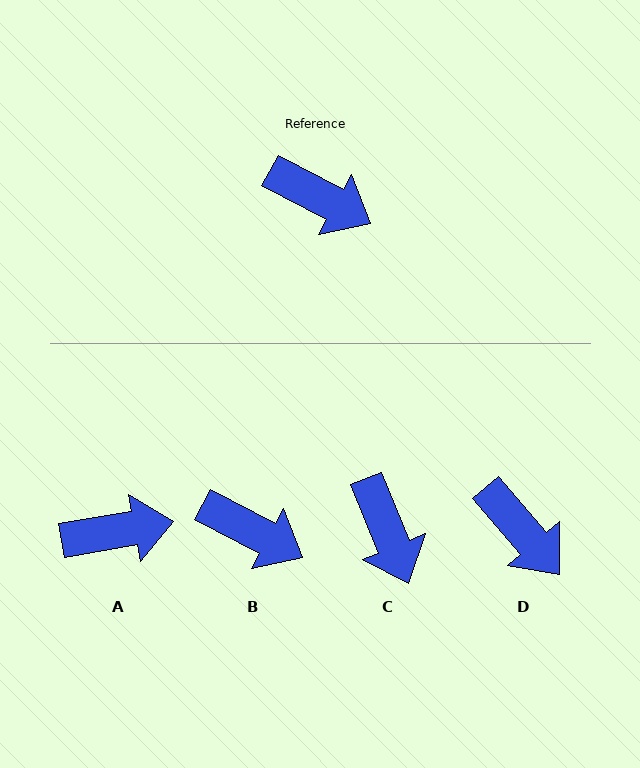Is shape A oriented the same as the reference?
No, it is off by about 38 degrees.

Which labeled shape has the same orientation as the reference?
B.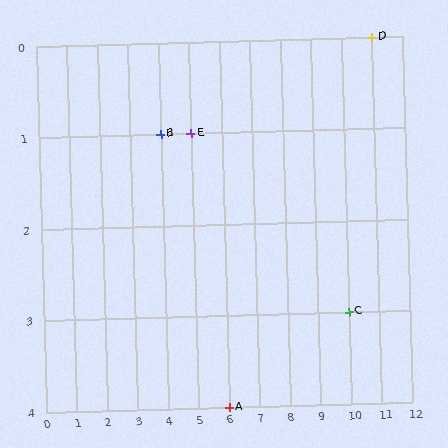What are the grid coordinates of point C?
Point C is at grid coordinates (10, 3).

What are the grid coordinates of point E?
Point E is at grid coordinates (5, 1).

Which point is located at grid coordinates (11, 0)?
Point D is at (11, 0).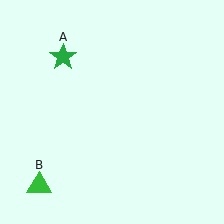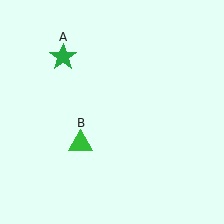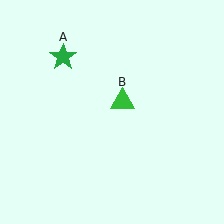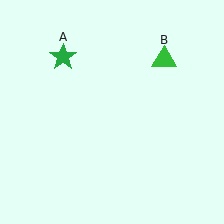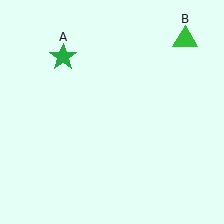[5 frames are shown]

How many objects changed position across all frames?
1 object changed position: green triangle (object B).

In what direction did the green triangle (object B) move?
The green triangle (object B) moved up and to the right.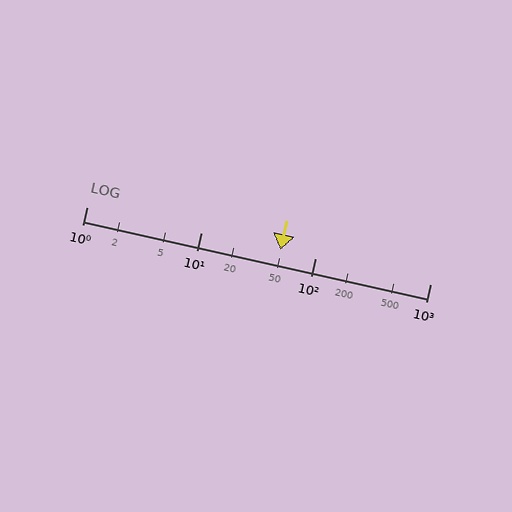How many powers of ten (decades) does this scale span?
The scale spans 3 decades, from 1 to 1000.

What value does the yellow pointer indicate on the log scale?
The pointer indicates approximately 49.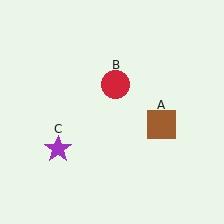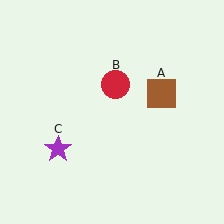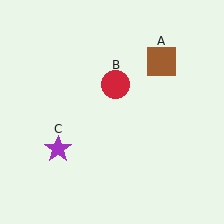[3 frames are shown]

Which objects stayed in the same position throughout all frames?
Red circle (object B) and purple star (object C) remained stationary.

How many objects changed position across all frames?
1 object changed position: brown square (object A).